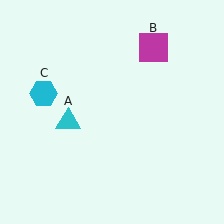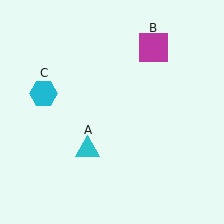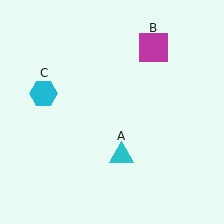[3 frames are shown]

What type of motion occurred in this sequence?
The cyan triangle (object A) rotated counterclockwise around the center of the scene.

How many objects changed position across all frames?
1 object changed position: cyan triangle (object A).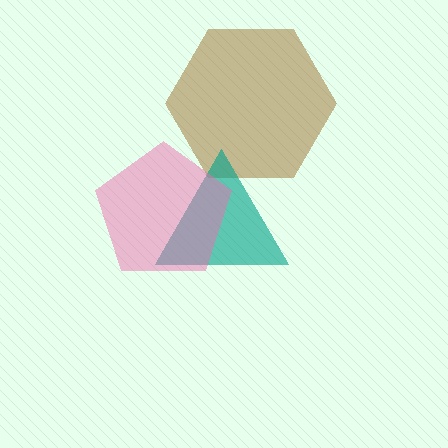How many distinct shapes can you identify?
There are 3 distinct shapes: a brown hexagon, a teal triangle, a pink pentagon.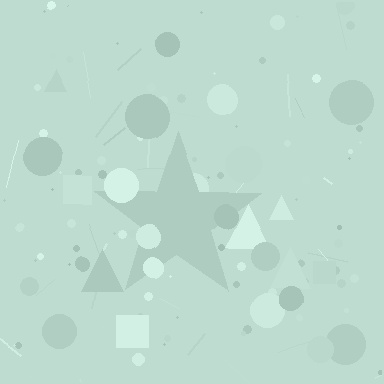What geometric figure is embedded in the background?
A star is embedded in the background.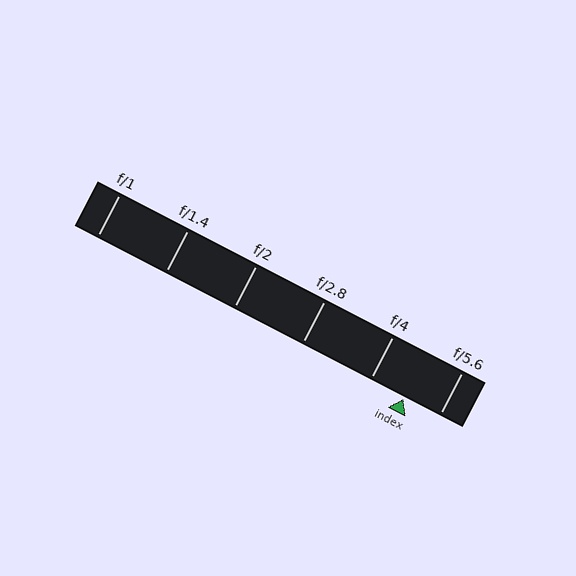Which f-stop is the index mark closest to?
The index mark is closest to f/4.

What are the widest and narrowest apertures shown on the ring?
The widest aperture shown is f/1 and the narrowest is f/5.6.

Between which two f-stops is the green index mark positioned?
The index mark is between f/4 and f/5.6.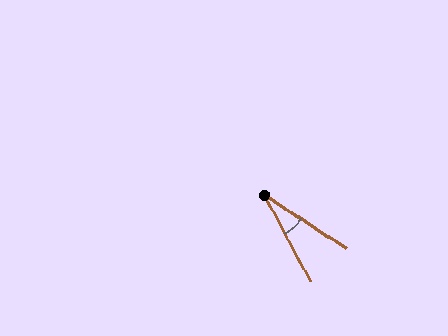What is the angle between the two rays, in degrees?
Approximately 29 degrees.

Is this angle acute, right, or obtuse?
It is acute.